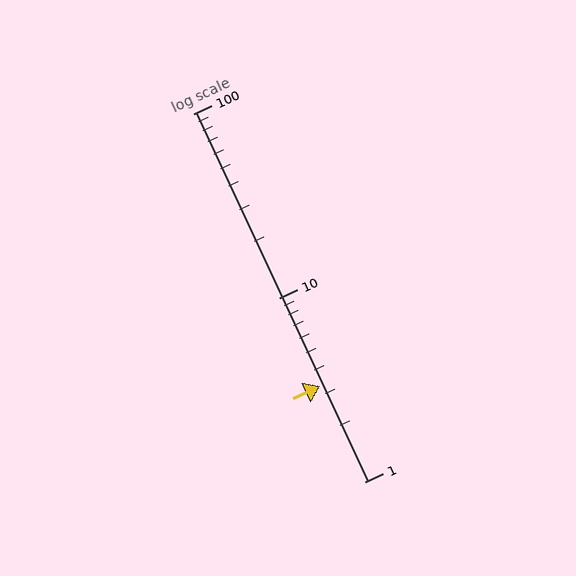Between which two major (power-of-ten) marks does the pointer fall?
The pointer is between 1 and 10.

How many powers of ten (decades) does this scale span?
The scale spans 2 decades, from 1 to 100.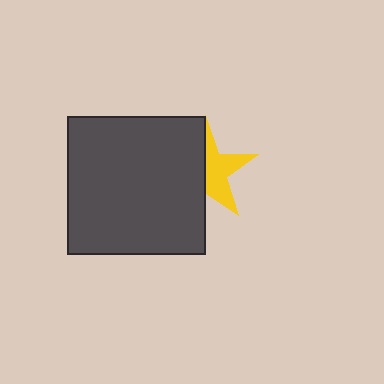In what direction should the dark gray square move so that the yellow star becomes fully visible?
The dark gray square should move left. That is the shortest direction to clear the overlap and leave the yellow star fully visible.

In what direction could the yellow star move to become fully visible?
The yellow star could move right. That would shift it out from behind the dark gray square entirely.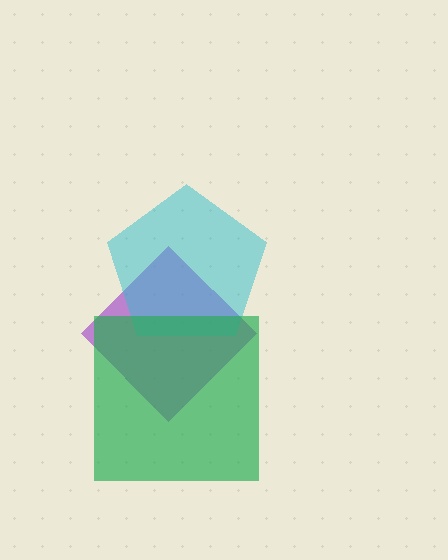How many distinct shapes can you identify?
There are 3 distinct shapes: a purple diamond, a cyan pentagon, a green square.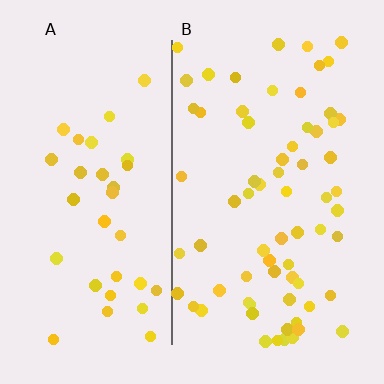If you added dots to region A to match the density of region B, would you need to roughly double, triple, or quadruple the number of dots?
Approximately double.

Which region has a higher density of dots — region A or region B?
B (the right).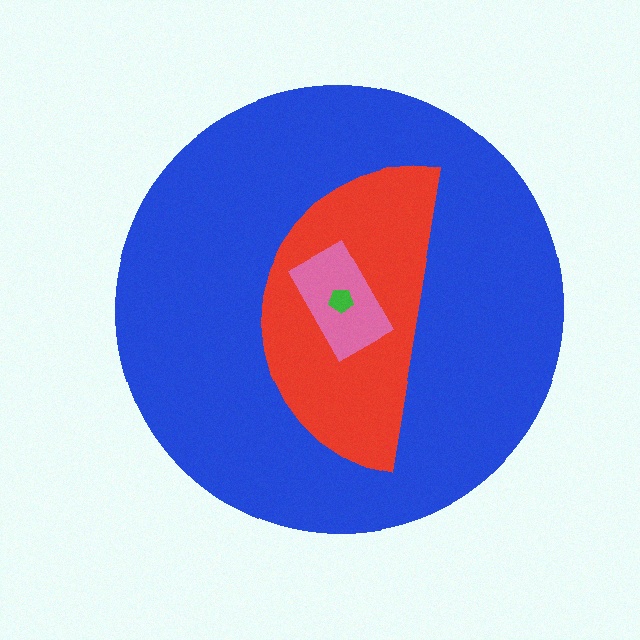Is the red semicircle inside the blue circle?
Yes.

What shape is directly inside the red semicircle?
The pink rectangle.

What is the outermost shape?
The blue circle.